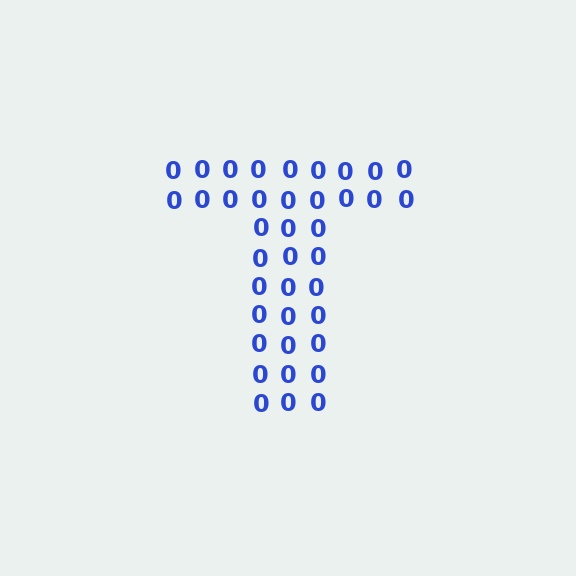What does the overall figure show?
The overall figure shows the letter T.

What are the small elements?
The small elements are digit 0's.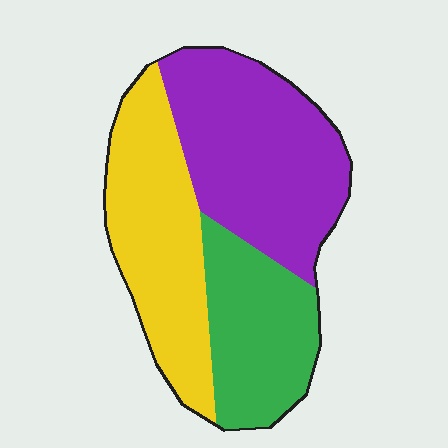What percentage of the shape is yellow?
Yellow takes up about one third (1/3) of the shape.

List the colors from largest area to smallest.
From largest to smallest: purple, yellow, green.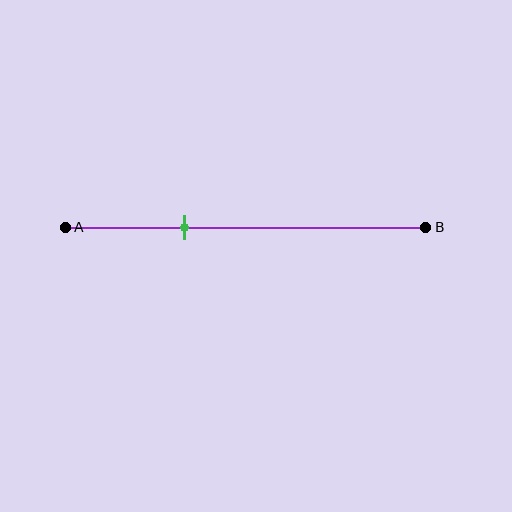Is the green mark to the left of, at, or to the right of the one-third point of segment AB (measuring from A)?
The green mark is approximately at the one-third point of segment AB.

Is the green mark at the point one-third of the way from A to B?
Yes, the mark is approximately at the one-third point.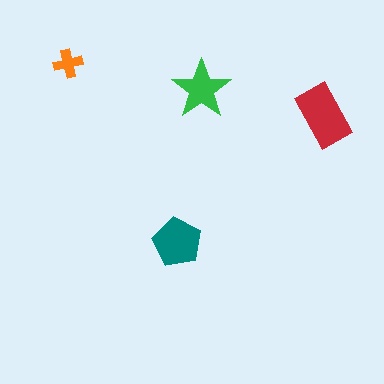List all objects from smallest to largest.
The orange cross, the green star, the teal pentagon, the red rectangle.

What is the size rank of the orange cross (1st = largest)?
4th.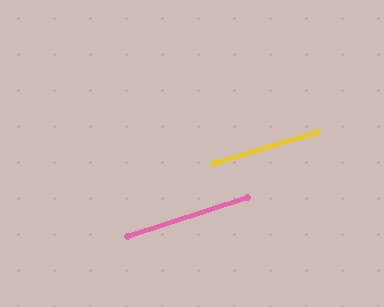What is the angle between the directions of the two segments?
Approximately 1 degree.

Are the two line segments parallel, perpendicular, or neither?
Parallel — their directions differ by only 1.0°.